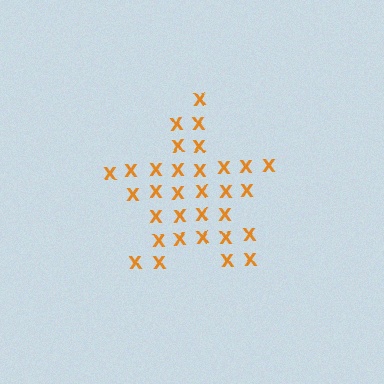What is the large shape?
The large shape is a star.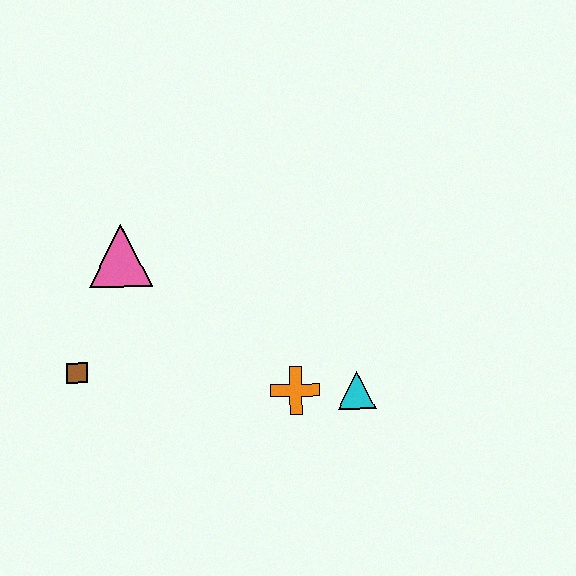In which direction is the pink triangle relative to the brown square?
The pink triangle is above the brown square.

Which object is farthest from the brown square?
The cyan triangle is farthest from the brown square.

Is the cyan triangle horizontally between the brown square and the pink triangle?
No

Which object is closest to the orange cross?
The cyan triangle is closest to the orange cross.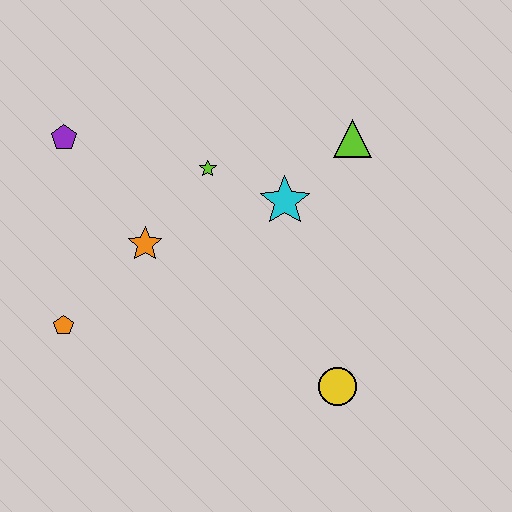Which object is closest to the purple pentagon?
The orange star is closest to the purple pentagon.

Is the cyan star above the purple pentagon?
No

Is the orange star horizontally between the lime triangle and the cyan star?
No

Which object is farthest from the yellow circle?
The purple pentagon is farthest from the yellow circle.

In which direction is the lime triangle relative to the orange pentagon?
The lime triangle is to the right of the orange pentagon.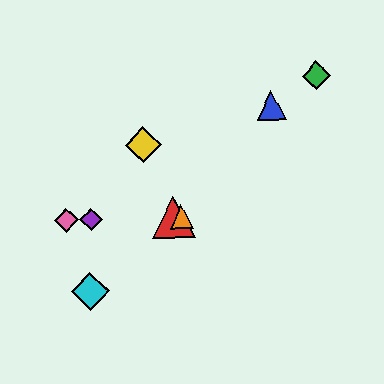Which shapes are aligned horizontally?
The red triangle, the purple diamond, the orange triangle, the pink diamond are aligned horizontally.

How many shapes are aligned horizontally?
4 shapes (the red triangle, the purple diamond, the orange triangle, the pink diamond) are aligned horizontally.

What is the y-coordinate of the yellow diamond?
The yellow diamond is at y≈145.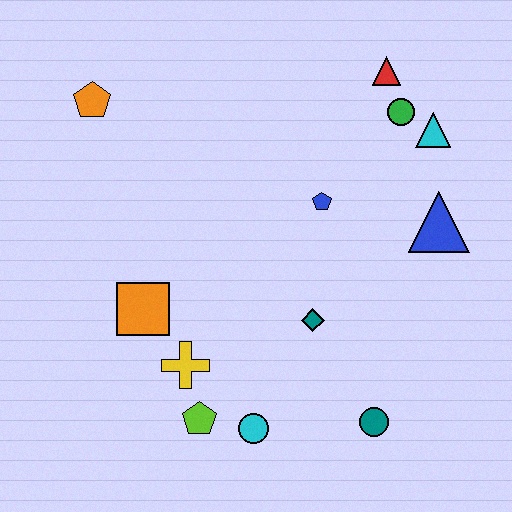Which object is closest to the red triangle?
The green circle is closest to the red triangle.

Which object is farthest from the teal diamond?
The orange pentagon is farthest from the teal diamond.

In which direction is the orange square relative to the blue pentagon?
The orange square is to the left of the blue pentagon.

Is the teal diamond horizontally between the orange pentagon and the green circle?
Yes